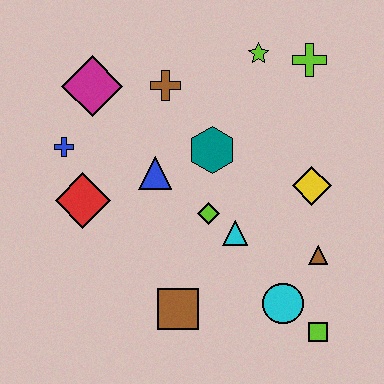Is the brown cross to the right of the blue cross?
Yes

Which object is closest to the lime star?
The lime cross is closest to the lime star.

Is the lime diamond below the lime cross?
Yes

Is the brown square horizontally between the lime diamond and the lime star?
No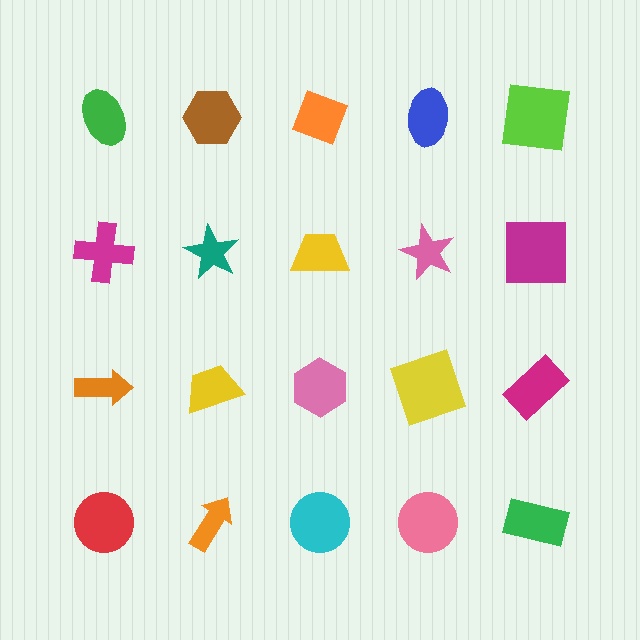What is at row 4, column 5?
A green rectangle.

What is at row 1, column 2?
A brown hexagon.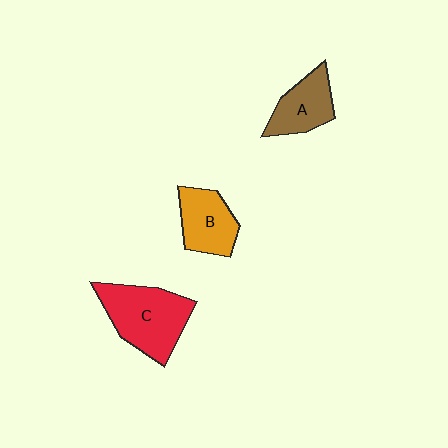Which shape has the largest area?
Shape C (red).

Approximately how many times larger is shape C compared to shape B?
Approximately 1.5 times.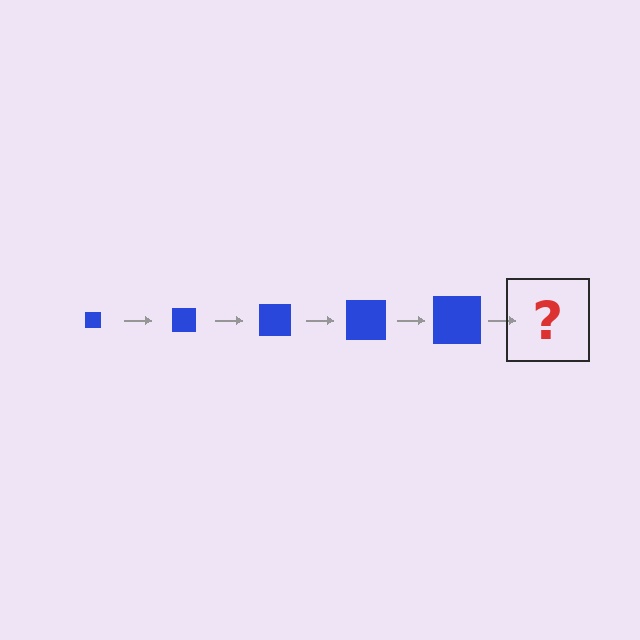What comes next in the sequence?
The next element should be a blue square, larger than the previous one.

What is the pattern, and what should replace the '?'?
The pattern is that the square gets progressively larger each step. The '?' should be a blue square, larger than the previous one.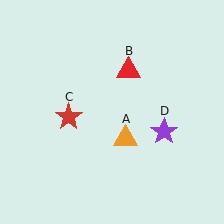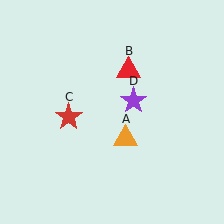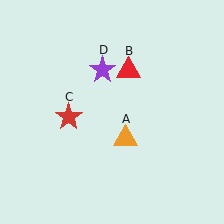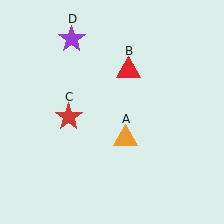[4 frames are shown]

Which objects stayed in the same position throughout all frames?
Orange triangle (object A) and red triangle (object B) and red star (object C) remained stationary.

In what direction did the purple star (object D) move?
The purple star (object D) moved up and to the left.